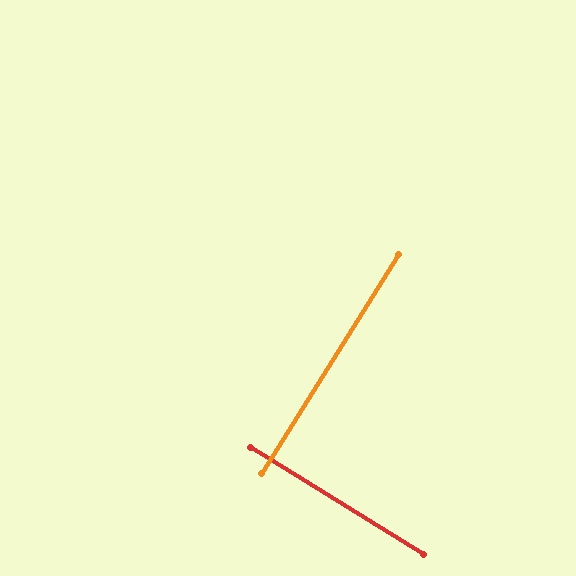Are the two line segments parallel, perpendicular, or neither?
Perpendicular — they meet at approximately 90°.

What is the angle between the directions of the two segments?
Approximately 90 degrees.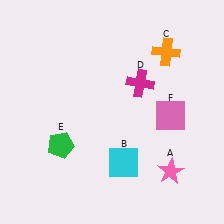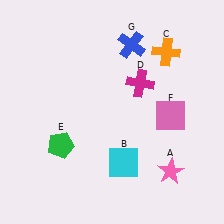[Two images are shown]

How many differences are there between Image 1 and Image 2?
There is 1 difference between the two images.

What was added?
A blue cross (G) was added in Image 2.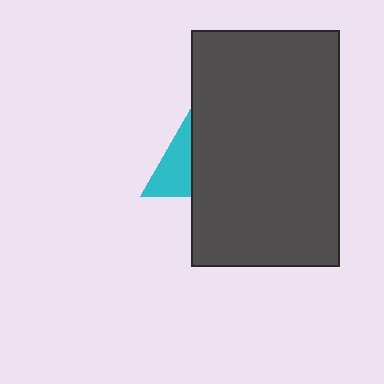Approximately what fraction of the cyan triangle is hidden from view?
Roughly 66% of the cyan triangle is hidden behind the dark gray rectangle.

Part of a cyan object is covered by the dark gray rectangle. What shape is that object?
It is a triangle.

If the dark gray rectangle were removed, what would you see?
You would see the complete cyan triangle.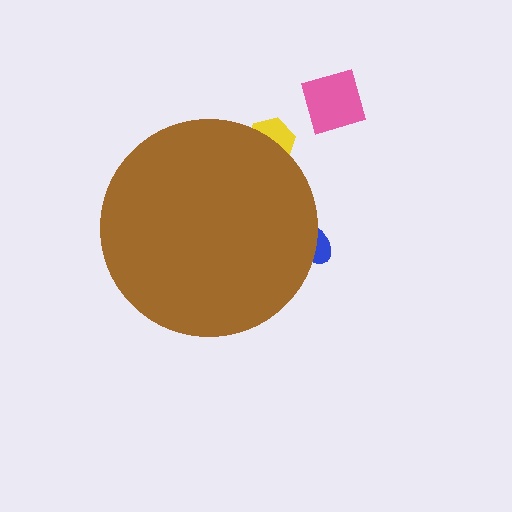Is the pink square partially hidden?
No, the pink square is fully visible.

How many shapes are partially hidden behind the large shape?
2 shapes are partially hidden.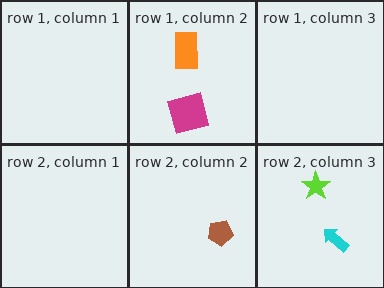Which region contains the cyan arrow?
The row 2, column 3 region.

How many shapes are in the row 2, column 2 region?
1.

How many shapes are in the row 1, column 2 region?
2.